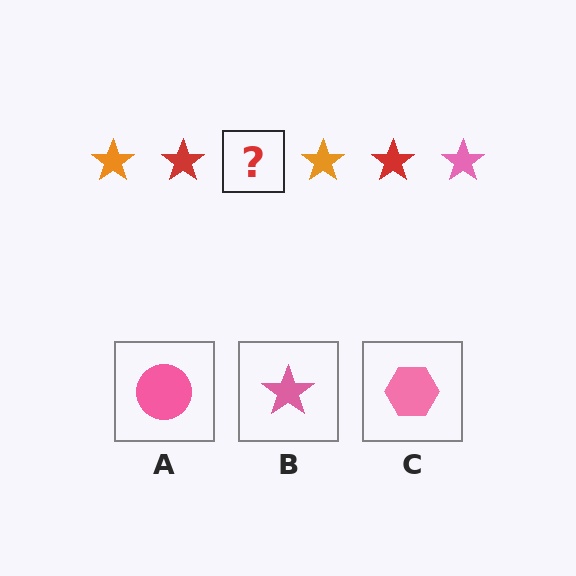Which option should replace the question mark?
Option B.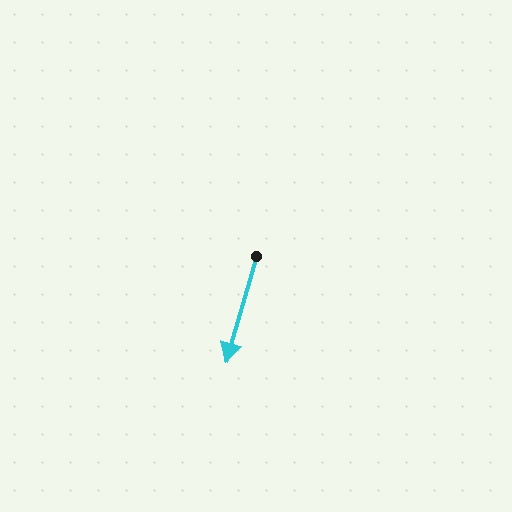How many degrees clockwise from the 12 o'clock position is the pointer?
Approximately 196 degrees.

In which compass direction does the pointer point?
South.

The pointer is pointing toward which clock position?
Roughly 7 o'clock.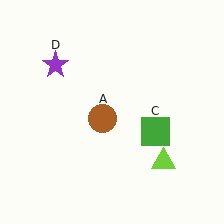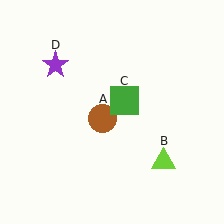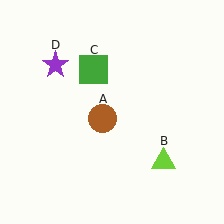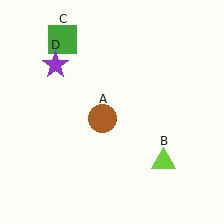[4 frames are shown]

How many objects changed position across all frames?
1 object changed position: green square (object C).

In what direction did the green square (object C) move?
The green square (object C) moved up and to the left.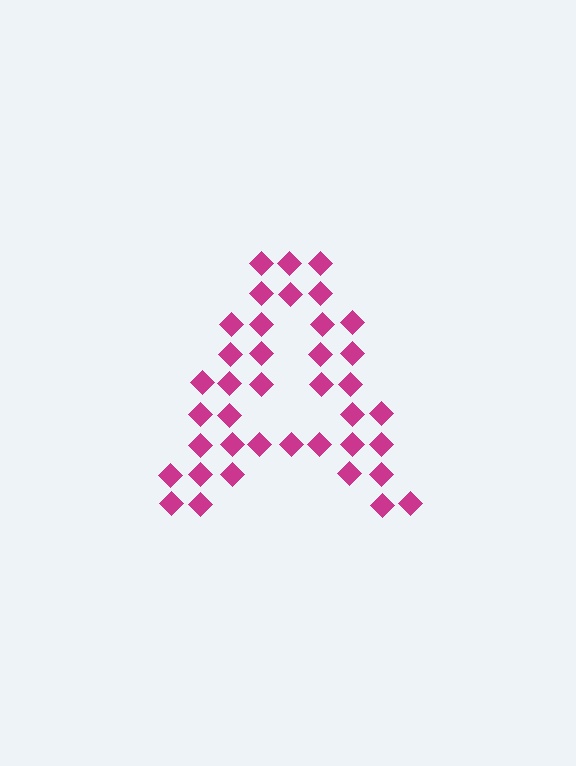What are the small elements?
The small elements are diamonds.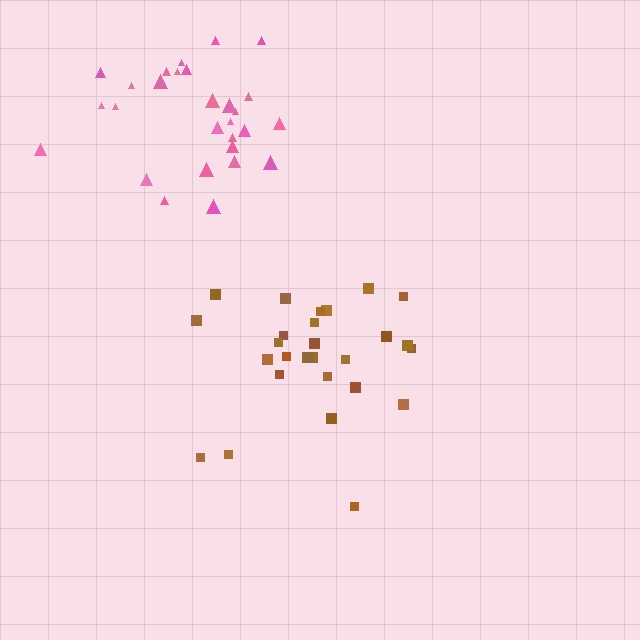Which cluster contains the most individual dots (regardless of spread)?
Pink (29).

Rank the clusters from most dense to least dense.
pink, brown.